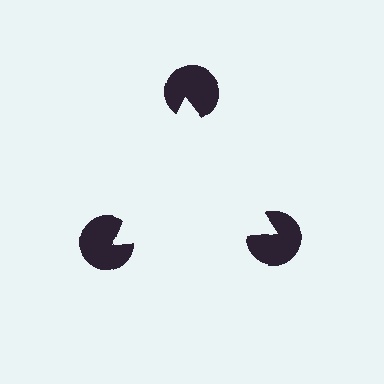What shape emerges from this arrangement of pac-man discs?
An illusory triangle — its edges are inferred from the aligned wedge cuts in the pac-man discs, not physically drawn.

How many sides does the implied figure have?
3 sides.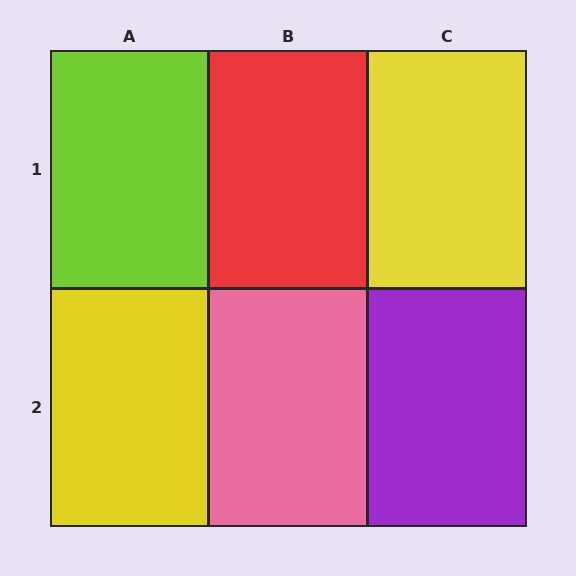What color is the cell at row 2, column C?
Purple.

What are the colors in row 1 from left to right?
Lime, red, yellow.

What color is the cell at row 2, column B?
Pink.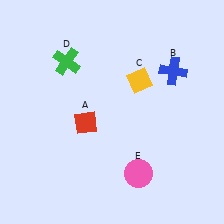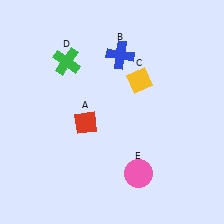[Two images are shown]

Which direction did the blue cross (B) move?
The blue cross (B) moved left.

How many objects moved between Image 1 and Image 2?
1 object moved between the two images.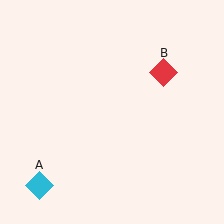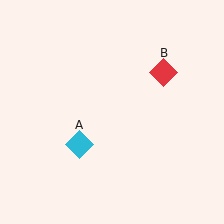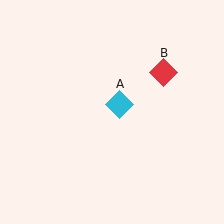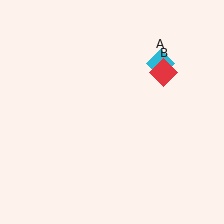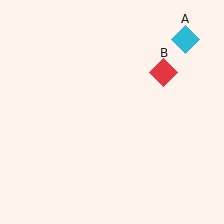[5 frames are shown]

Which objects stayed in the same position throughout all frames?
Red diamond (object B) remained stationary.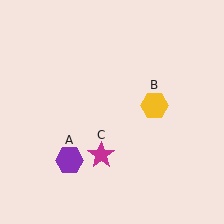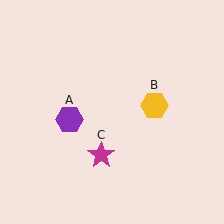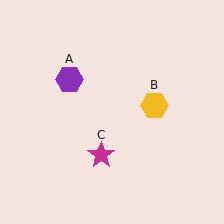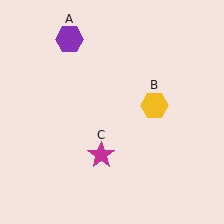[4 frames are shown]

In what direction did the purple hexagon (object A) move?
The purple hexagon (object A) moved up.